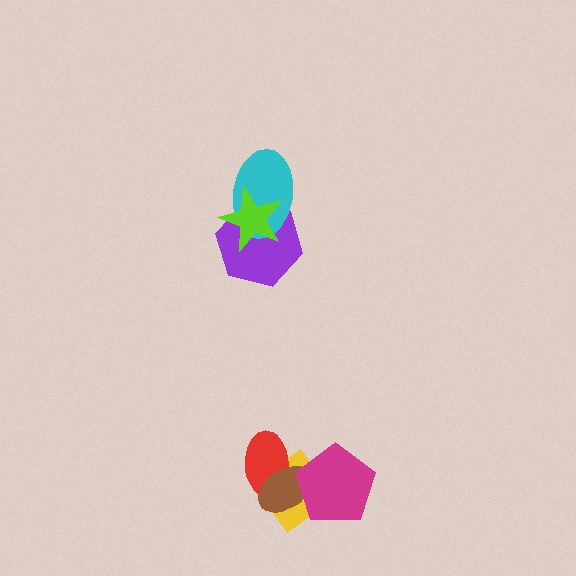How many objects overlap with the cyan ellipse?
2 objects overlap with the cyan ellipse.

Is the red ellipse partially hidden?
Yes, it is partially covered by another shape.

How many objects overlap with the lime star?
2 objects overlap with the lime star.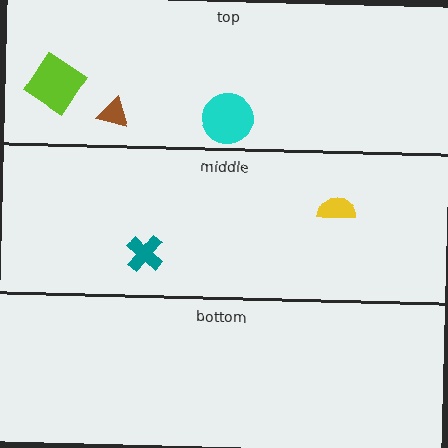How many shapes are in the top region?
3.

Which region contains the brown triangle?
The top region.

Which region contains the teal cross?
The middle region.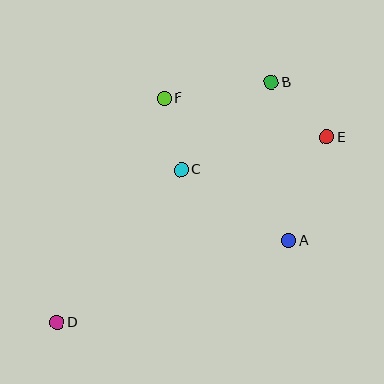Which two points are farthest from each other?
Points D and E are farthest from each other.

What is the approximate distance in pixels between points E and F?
The distance between E and F is approximately 167 pixels.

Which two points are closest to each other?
Points C and F are closest to each other.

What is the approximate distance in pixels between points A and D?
The distance between A and D is approximately 246 pixels.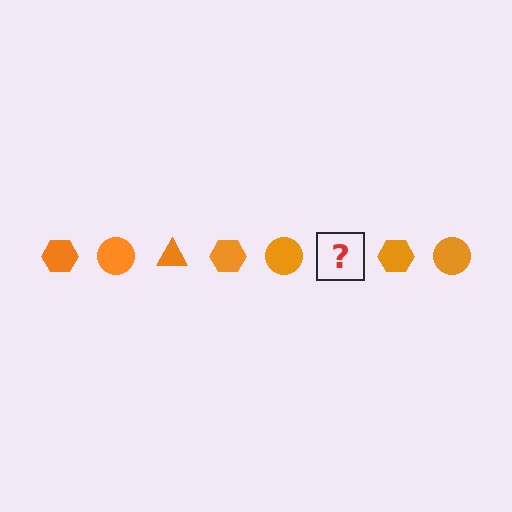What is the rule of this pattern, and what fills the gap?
The rule is that the pattern cycles through hexagon, circle, triangle shapes in orange. The gap should be filled with an orange triangle.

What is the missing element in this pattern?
The missing element is an orange triangle.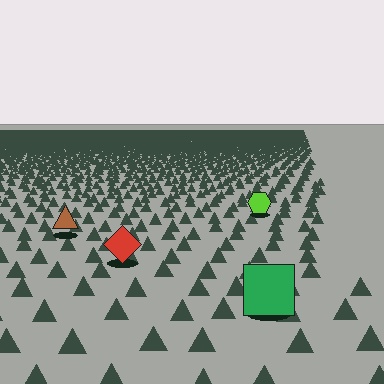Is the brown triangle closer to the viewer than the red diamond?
No. The red diamond is closer — you can tell from the texture gradient: the ground texture is coarser near it.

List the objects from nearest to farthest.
From nearest to farthest: the green square, the red diamond, the brown triangle, the lime hexagon.